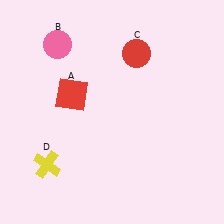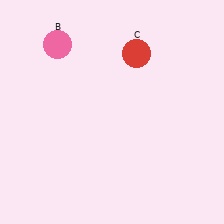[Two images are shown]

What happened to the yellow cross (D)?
The yellow cross (D) was removed in Image 2. It was in the bottom-left area of Image 1.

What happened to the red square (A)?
The red square (A) was removed in Image 2. It was in the top-left area of Image 1.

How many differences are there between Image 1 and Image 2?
There are 2 differences between the two images.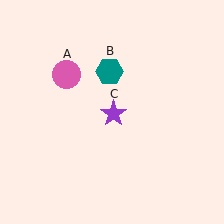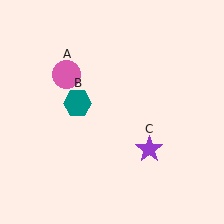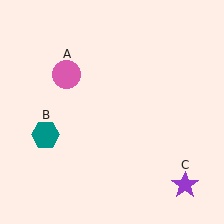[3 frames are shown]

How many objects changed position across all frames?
2 objects changed position: teal hexagon (object B), purple star (object C).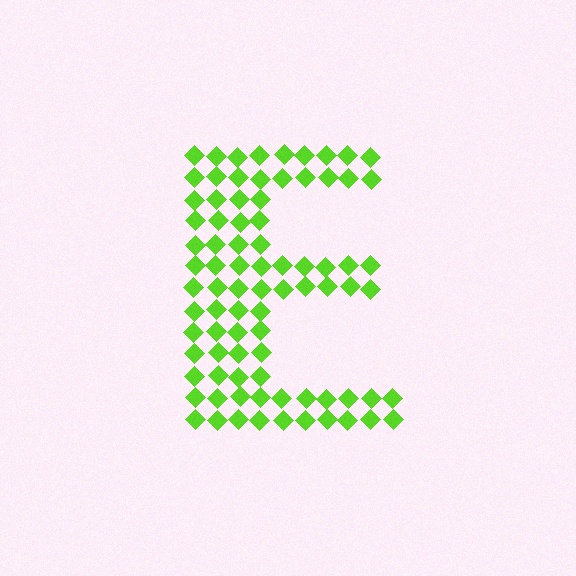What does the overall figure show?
The overall figure shows the letter E.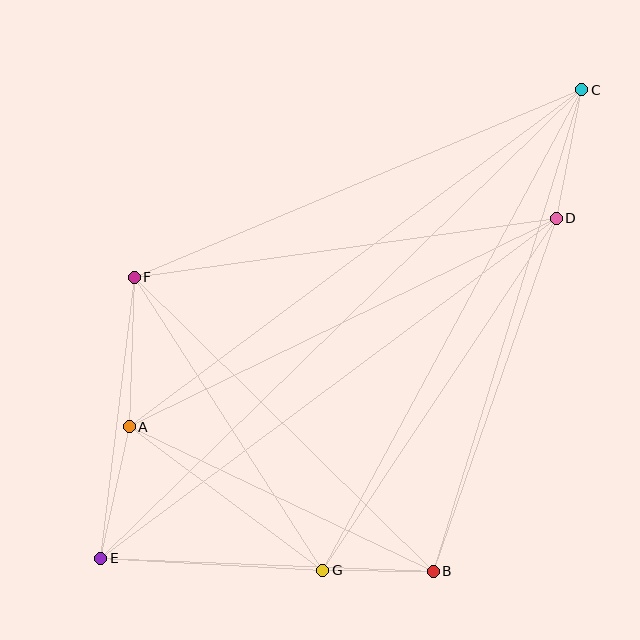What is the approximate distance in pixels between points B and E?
The distance between B and E is approximately 333 pixels.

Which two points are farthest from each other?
Points C and E are farthest from each other.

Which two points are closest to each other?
Points B and G are closest to each other.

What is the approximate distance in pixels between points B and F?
The distance between B and F is approximately 419 pixels.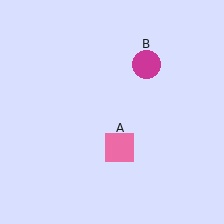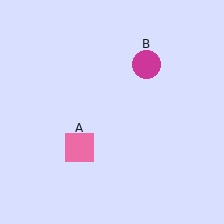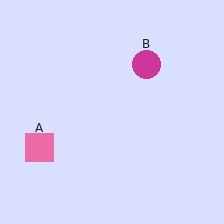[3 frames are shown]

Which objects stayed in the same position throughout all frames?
Magenta circle (object B) remained stationary.